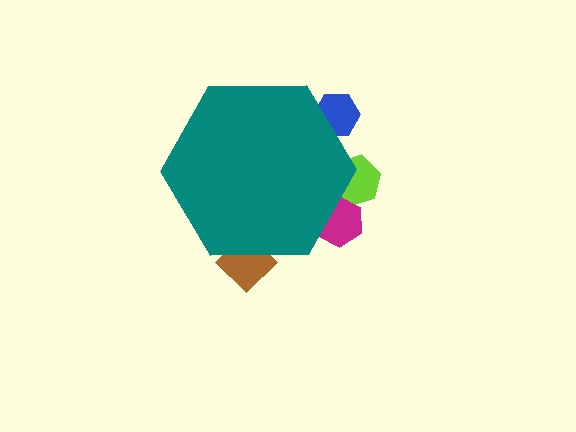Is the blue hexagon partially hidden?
Yes, the blue hexagon is partially hidden behind the teal hexagon.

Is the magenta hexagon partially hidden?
Yes, the magenta hexagon is partially hidden behind the teal hexagon.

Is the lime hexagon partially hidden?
Yes, the lime hexagon is partially hidden behind the teal hexagon.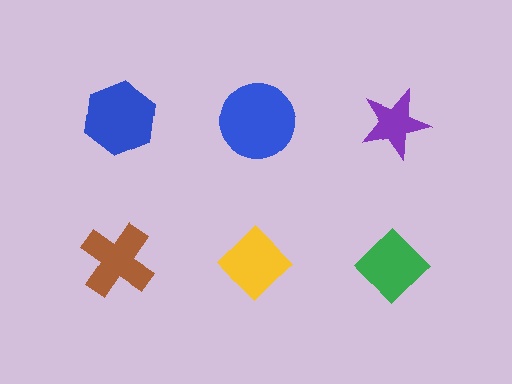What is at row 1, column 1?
A blue hexagon.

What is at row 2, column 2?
A yellow diamond.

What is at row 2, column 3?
A green diamond.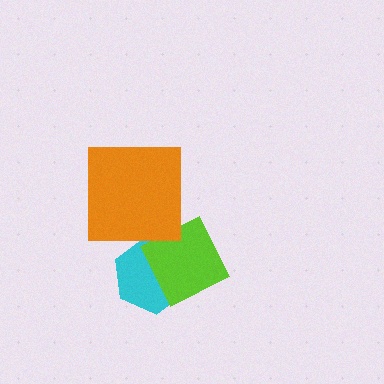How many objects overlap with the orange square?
0 objects overlap with the orange square.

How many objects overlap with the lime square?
1 object overlaps with the lime square.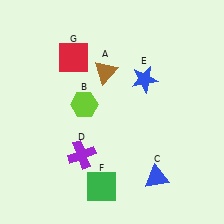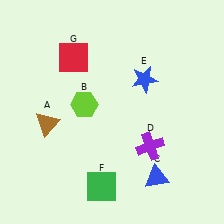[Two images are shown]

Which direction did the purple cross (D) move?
The purple cross (D) moved right.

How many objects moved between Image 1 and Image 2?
2 objects moved between the two images.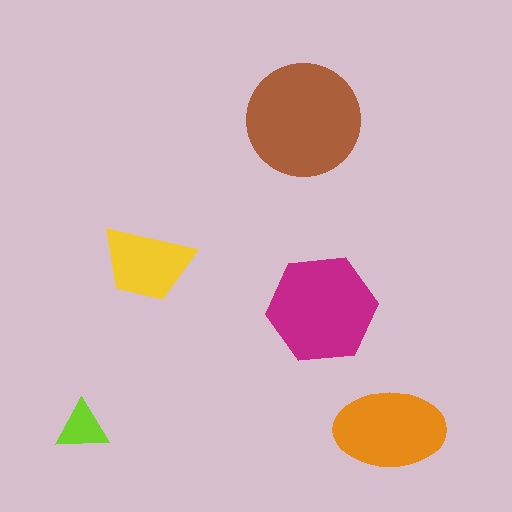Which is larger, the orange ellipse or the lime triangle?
The orange ellipse.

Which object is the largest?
The brown circle.